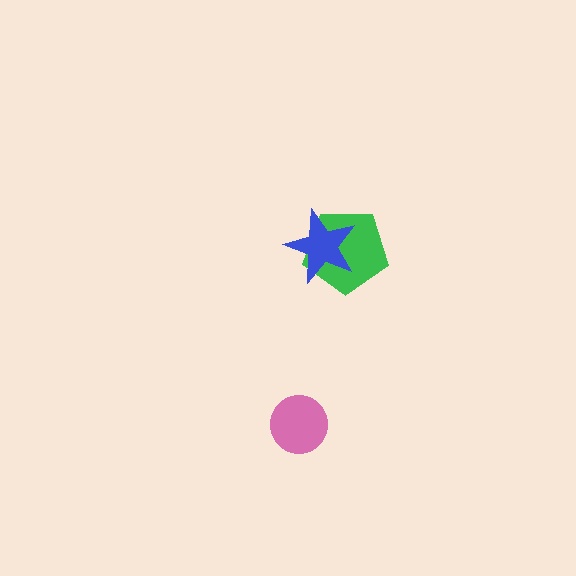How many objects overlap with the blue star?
1 object overlaps with the blue star.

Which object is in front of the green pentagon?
The blue star is in front of the green pentagon.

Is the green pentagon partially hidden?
Yes, it is partially covered by another shape.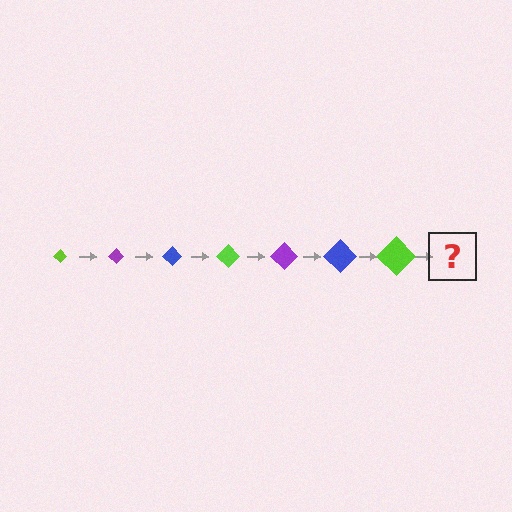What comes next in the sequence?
The next element should be a purple diamond, larger than the previous one.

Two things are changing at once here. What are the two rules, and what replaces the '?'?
The two rules are that the diamond grows larger each step and the color cycles through lime, purple, and blue. The '?' should be a purple diamond, larger than the previous one.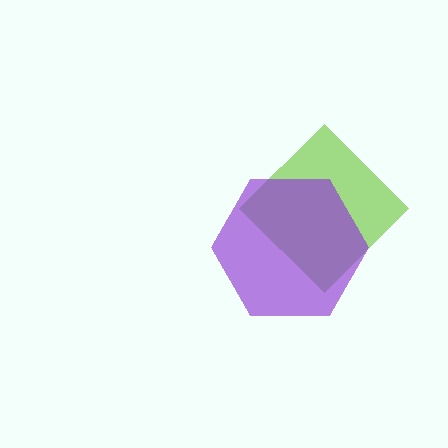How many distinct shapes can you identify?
There are 2 distinct shapes: a lime diamond, a purple hexagon.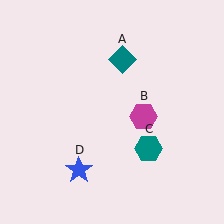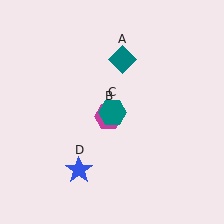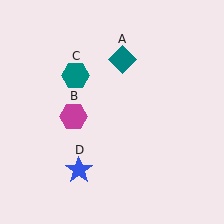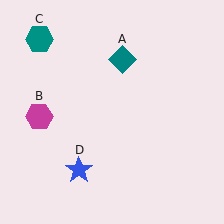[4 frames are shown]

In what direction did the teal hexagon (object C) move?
The teal hexagon (object C) moved up and to the left.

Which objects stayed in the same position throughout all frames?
Teal diamond (object A) and blue star (object D) remained stationary.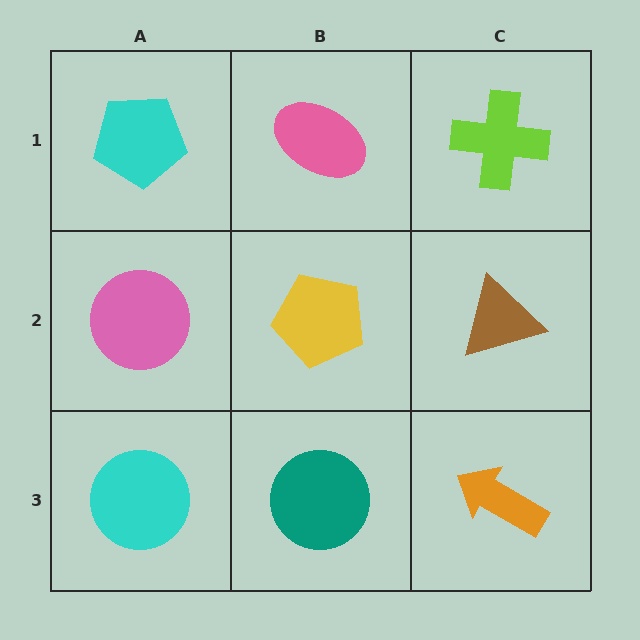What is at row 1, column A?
A cyan pentagon.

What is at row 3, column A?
A cyan circle.